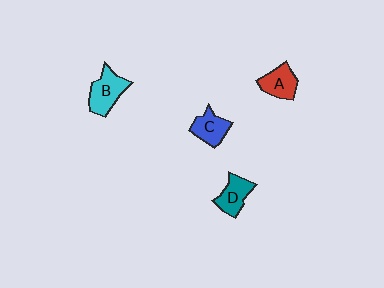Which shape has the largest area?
Shape B (cyan).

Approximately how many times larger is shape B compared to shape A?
Approximately 1.2 times.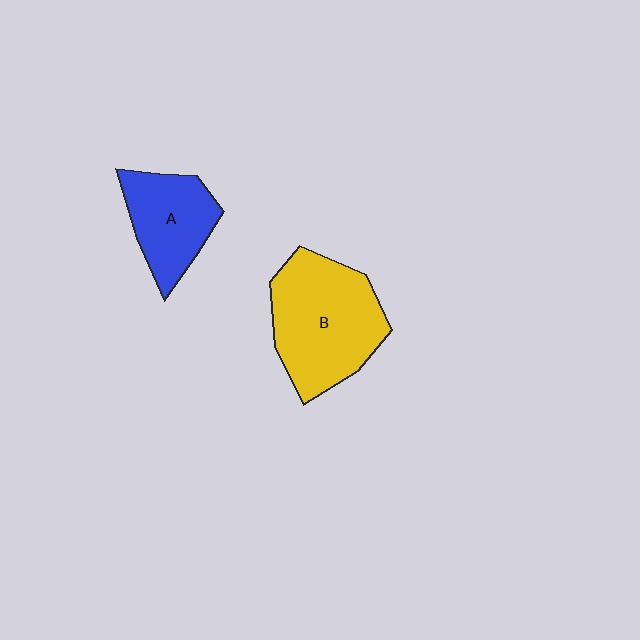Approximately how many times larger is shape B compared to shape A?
Approximately 1.6 times.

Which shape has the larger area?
Shape B (yellow).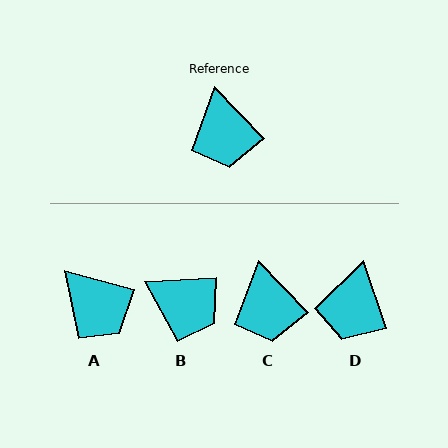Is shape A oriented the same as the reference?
No, it is off by about 31 degrees.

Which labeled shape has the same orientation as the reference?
C.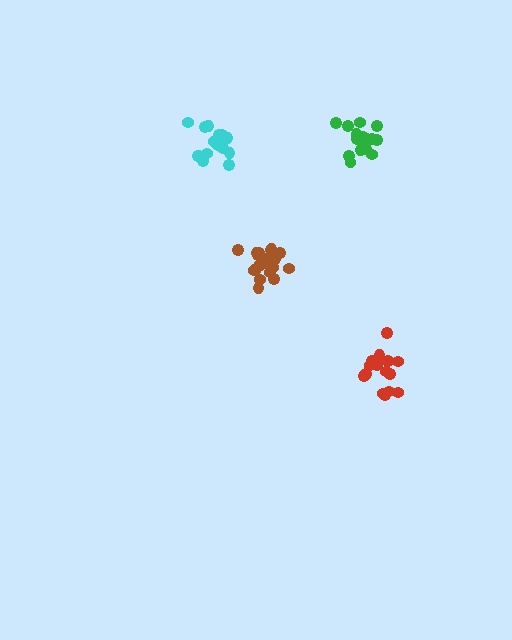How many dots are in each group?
Group 1: 19 dots, Group 2: 17 dots, Group 3: 21 dots, Group 4: 15 dots (72 total).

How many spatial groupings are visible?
There are 4 spatial groupings.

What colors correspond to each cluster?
The clusters are colored: cyan, green, brown, red.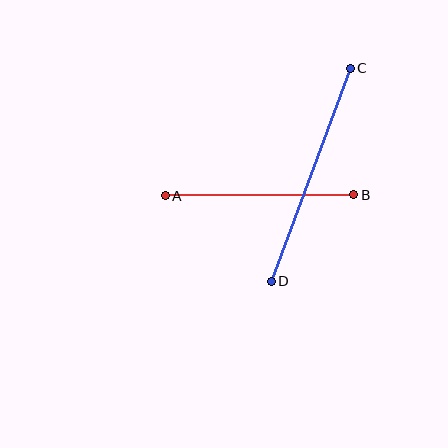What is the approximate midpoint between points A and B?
The midpoint is at approximately (259, 195) pixels.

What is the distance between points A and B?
The distance is approximately 188 pixels.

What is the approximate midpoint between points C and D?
The midpoint is at approximately (311, 175) pixels.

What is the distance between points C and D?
The distance is approximately 227 pixels.